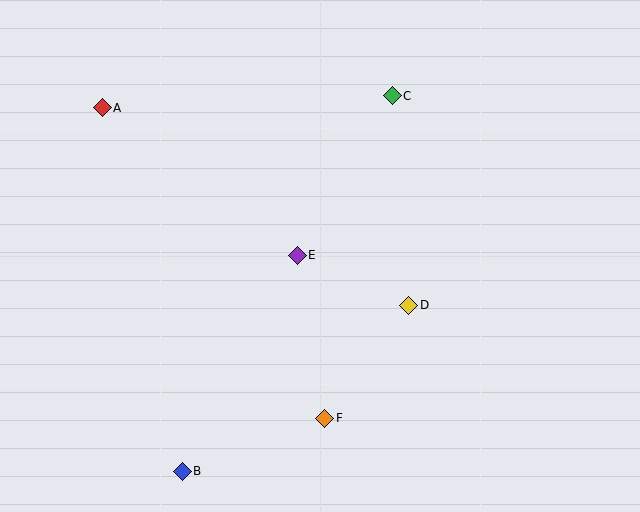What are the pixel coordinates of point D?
Point D is at (409, 305).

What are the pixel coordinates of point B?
Point B is at (182, 471).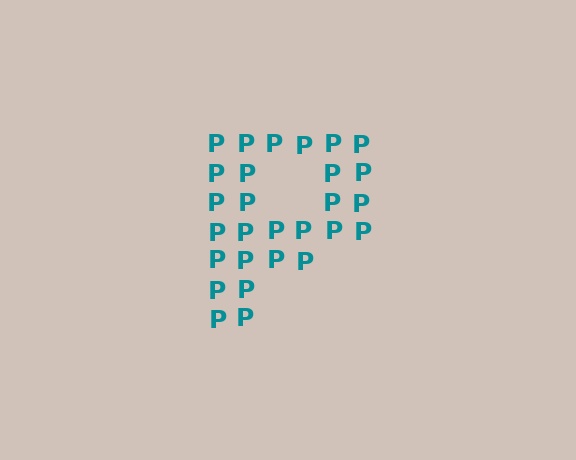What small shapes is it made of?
It is made of small letter P's.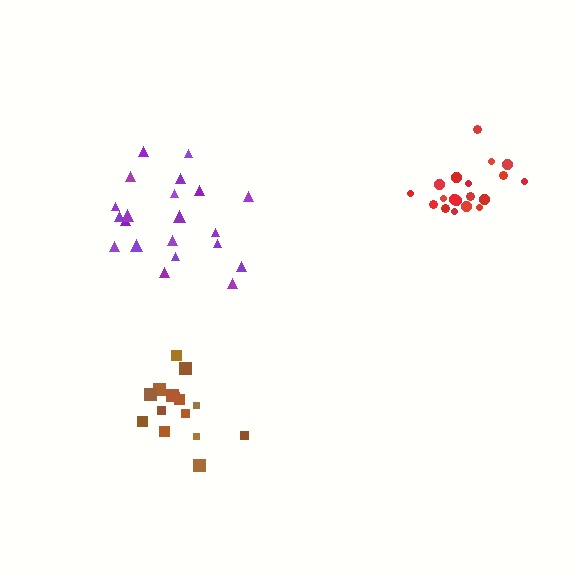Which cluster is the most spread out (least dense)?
Purple.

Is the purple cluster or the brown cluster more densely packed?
Brown.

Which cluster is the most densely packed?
Brown.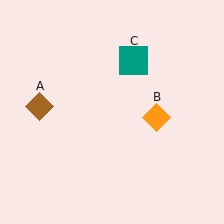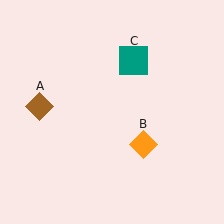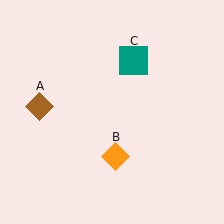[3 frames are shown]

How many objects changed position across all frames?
1 object changed position: orange diamond (object B).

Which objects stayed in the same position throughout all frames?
Brown diamond (object A) and teal square (object C) remained stationary.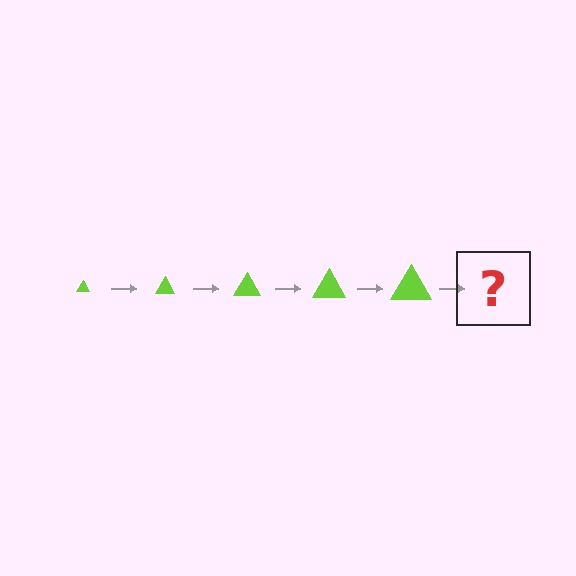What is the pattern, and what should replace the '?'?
The pattern is that the triangle gets progressively larger each step. The '?' should be a lime triangle, larger than the previous one.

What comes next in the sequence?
The next element should be a lime triangle, larger than the previous one.